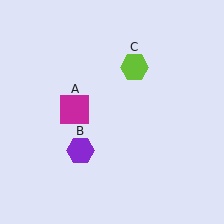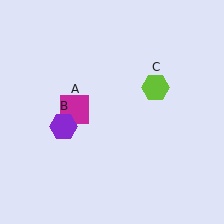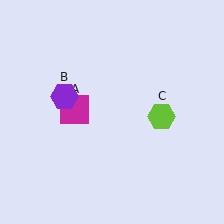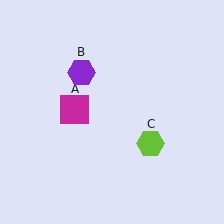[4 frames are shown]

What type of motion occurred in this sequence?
The purple hexagon (object B), lime hexagon (object C) rotated clockwise around the center of the scene.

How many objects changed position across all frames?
2 objects changed position: purple hexagon (object B), lime hexagon (object C).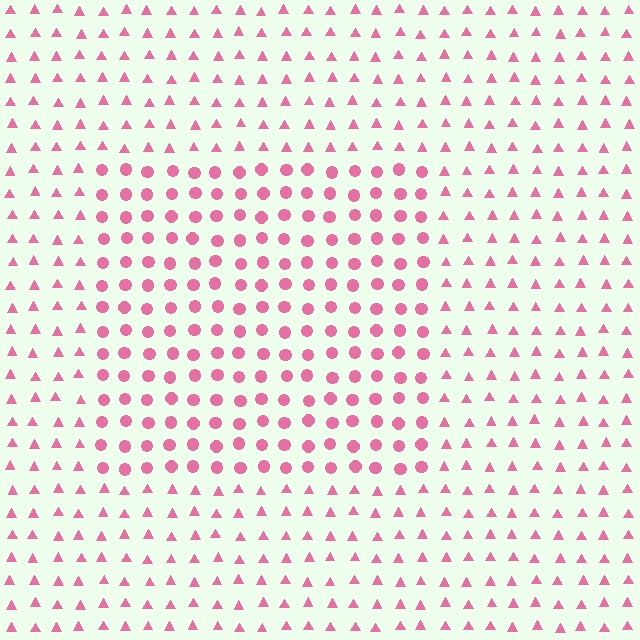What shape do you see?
I see a rectangle.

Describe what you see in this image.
The image is filled with small pink elements arranged in a uniform grid. A rectangle-shaped region contains circles, while the surrounding area contains triangles. The boundary is defined purely by the change in element shape.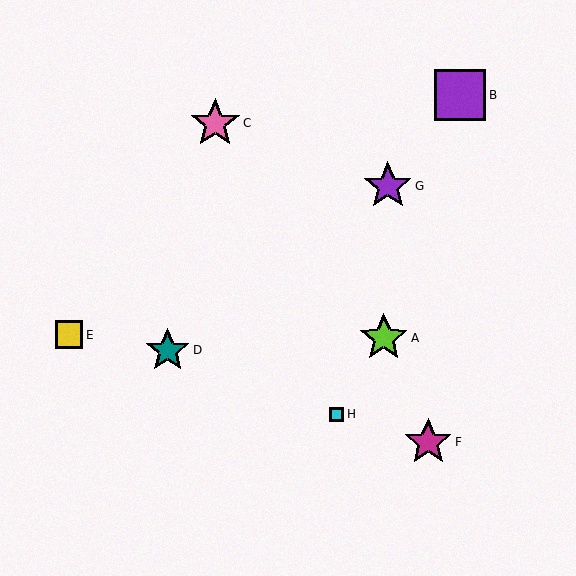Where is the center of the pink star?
The center of the pink star is at (215, 123).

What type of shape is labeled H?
Shape H is a cyan square.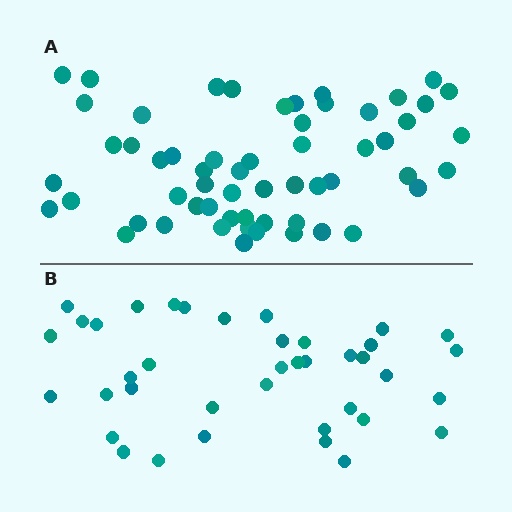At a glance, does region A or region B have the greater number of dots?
Region A (the top region) has more dots.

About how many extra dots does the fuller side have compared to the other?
Region A has approximately 20 more dots than region B.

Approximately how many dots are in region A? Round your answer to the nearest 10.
About 60 dots. (The exact count is 58, which rounds to 60.)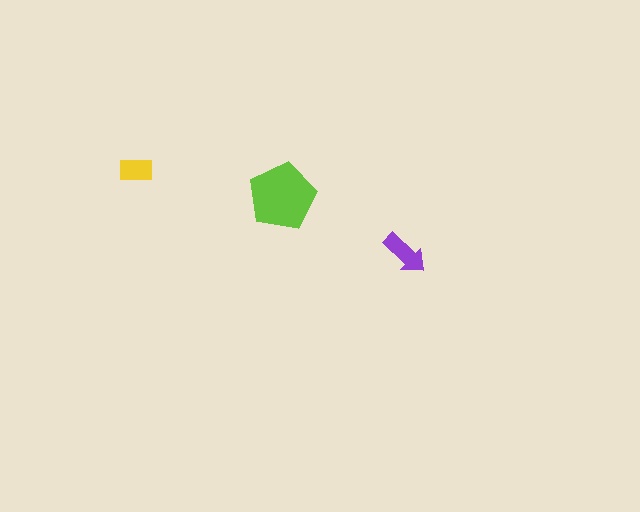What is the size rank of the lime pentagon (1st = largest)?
1st.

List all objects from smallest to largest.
The yellow rectangle, the purple arrow, the lime pentagon.